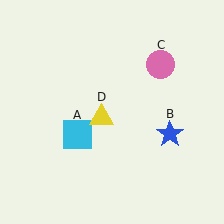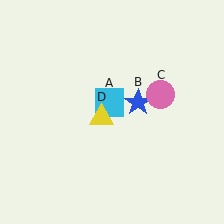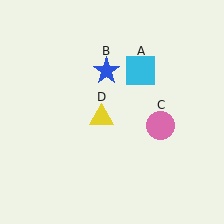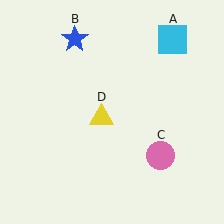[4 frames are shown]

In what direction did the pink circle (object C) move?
The pink circle (object C) moved down.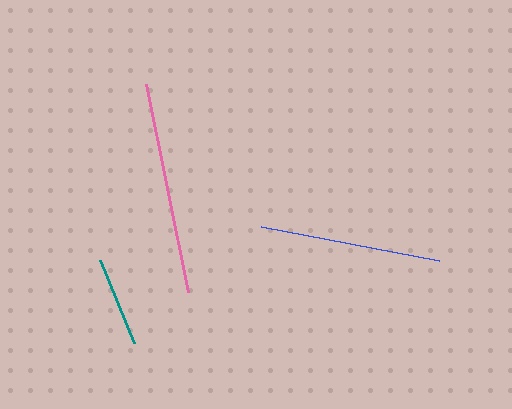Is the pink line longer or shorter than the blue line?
The pink line is longer than the blue line.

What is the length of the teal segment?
The teal segment is approximately 90 pixels long.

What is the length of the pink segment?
The pink segment is approximately 212 pixels long.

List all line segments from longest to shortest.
From longest to shortest: pink, blue, teal.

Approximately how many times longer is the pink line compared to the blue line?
The pink line is approximately 1.2 times the length of the blue line.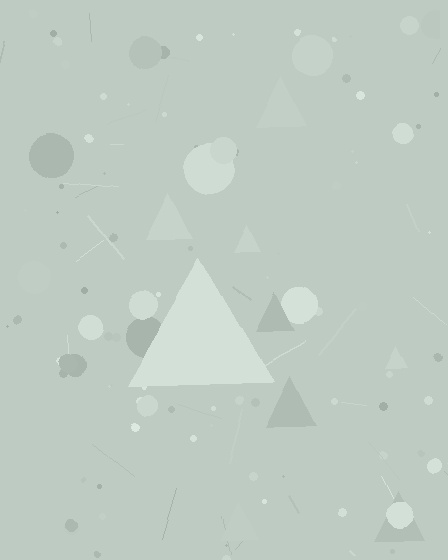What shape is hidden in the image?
A triangle is hidden in the image.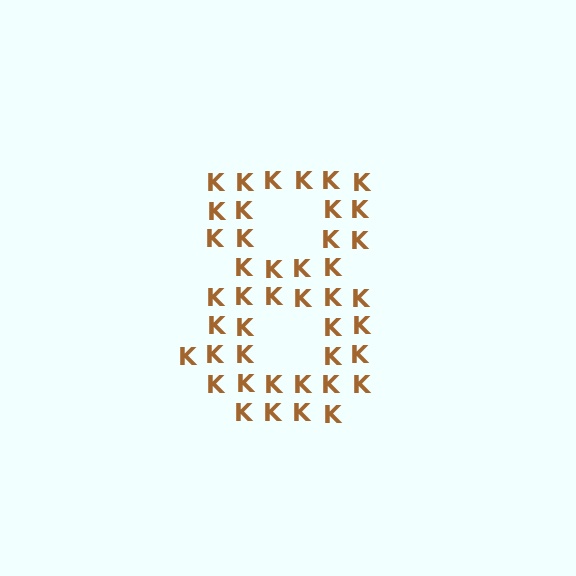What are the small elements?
The small elements are letter K's.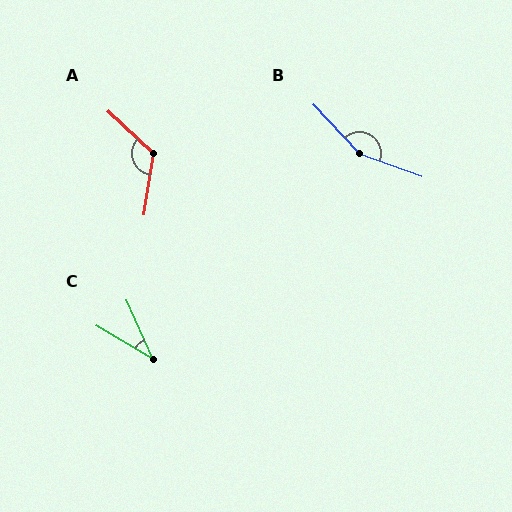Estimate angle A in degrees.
Approximately 125 degrees.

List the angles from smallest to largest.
C (35°), A (125°), B (153°).